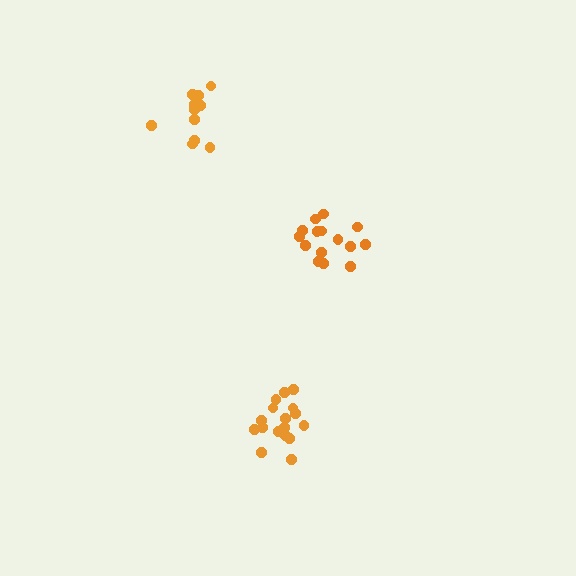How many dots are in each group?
Group 1: 15 dots, Group 2: 17 dots, Group 3: 11 dots (43 total).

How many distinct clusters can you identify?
There are 3 distinct clusters.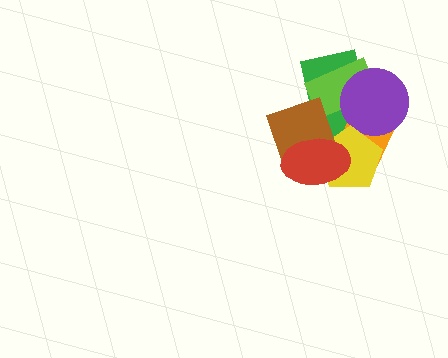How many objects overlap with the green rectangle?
6 objects overlap with the green rectangle.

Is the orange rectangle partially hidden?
Yes, it is partially covered by another shape.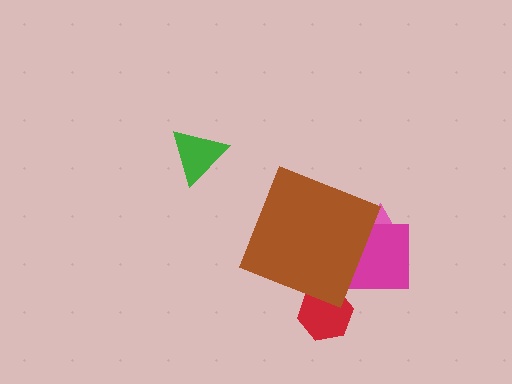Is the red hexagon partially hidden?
Yes, the red hexagon is partially hidden behind the brown diamond.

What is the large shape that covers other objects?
A brown diamond.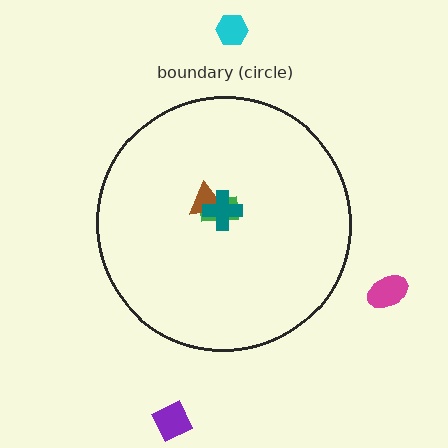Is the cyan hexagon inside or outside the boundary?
Outside.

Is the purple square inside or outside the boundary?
Outside.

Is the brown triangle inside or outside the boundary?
Inside.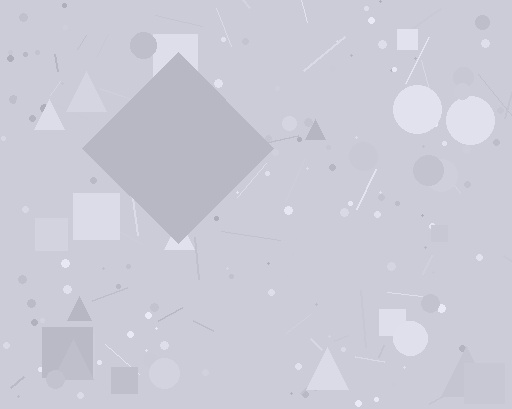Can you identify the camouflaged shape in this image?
The camouflaged shape is a diamond.